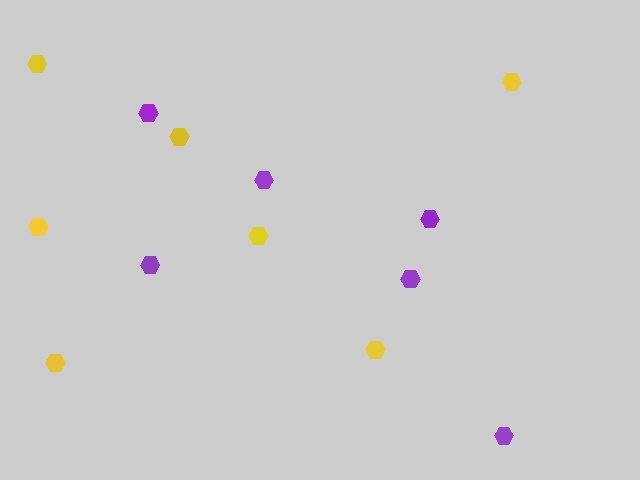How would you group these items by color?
There are 2 groups: one group of yellow hexagons (7) and one group of purple hexagons (6).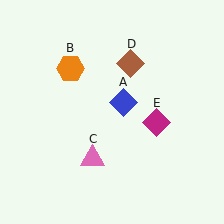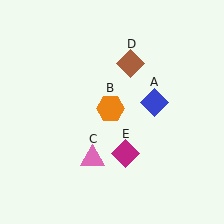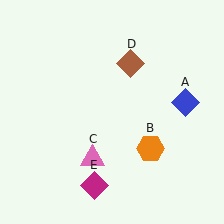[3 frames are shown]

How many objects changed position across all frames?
3 objects changed position: blue diamond (object A), orange hexagon (object B), magenta diamond (object E).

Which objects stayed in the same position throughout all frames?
Pink triangle (object C) and brown diamond (object D) remained stationary.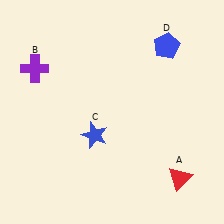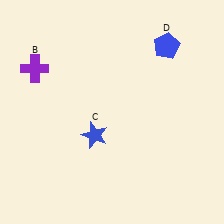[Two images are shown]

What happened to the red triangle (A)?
The red triangle (A) was removed in Image 2. It was in the bottom-right area of Image 1.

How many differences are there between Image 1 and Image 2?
There is 1 difference between the two images.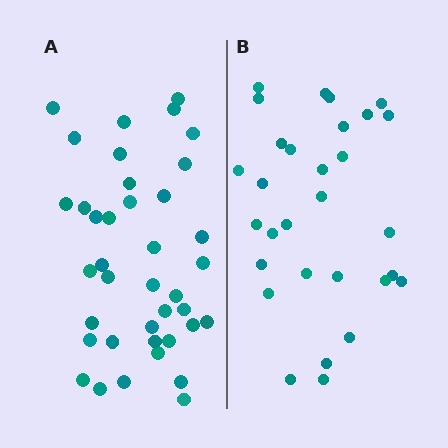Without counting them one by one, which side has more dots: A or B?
Region A (the left region) has more dots.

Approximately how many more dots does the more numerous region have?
Region A has roughly 8 or so more dots than region B.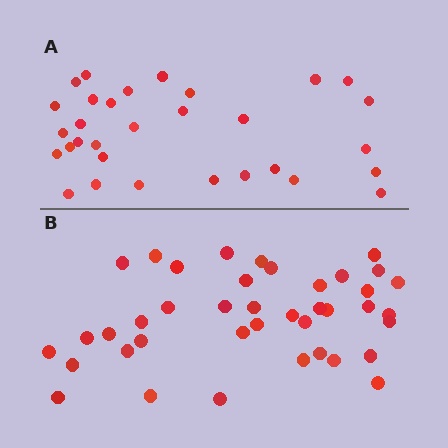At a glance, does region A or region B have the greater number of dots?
Region B (the bottom region) has more dots.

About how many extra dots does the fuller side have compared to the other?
Region B has roughly 8 or so more dots than region A.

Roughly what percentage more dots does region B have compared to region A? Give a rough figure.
About 30% more.